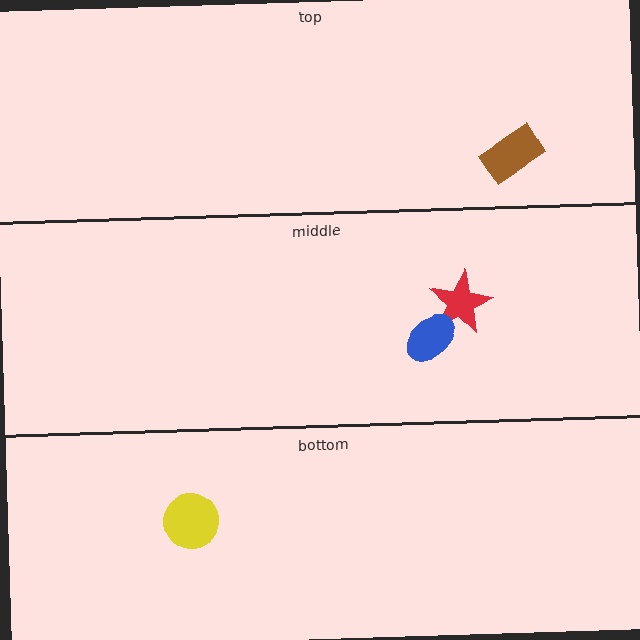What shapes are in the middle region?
The red star, the blue ellipse.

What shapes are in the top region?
The brown rectangle.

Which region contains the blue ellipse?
The middle region.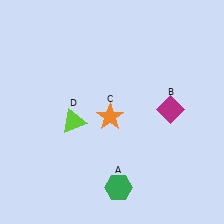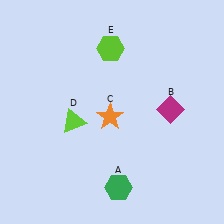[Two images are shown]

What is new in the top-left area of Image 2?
A lime hexagon (E) was added in the top-left area of Image 2.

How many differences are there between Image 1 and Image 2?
There is 1 difference between the two images.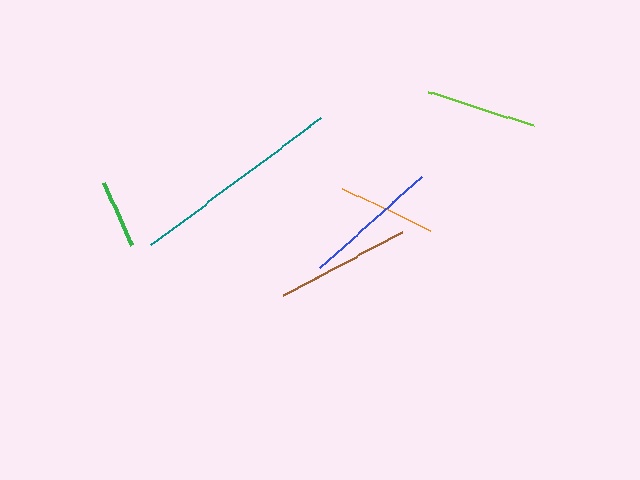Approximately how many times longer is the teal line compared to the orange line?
The teal line is approximately 2.2 times the length of the orange line.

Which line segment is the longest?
The teal line is the longest at approximately 212 pixels.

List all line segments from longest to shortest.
From longest to shortest: teal, blue, brown, lime, orange, green.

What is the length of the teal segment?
The teal segment is approximately 212 pixels long.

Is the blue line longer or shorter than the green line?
The blue line is longer than the green line.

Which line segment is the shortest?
The green line is the shortest at approximately 69 pixels.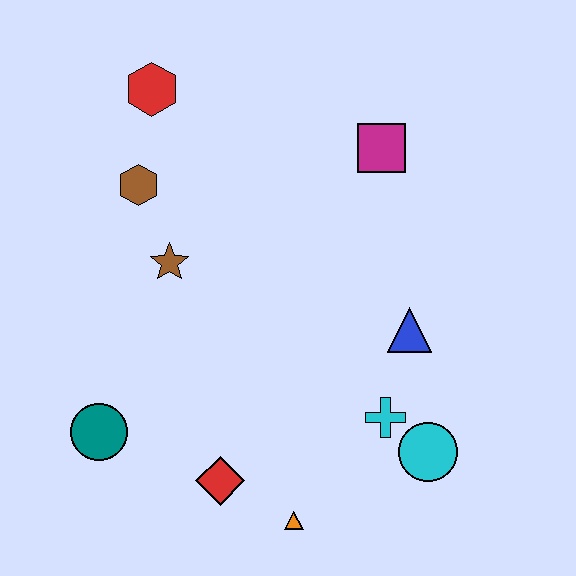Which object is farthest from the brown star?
The cyan circle is farthest from the brown star.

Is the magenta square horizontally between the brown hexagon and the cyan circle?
Yes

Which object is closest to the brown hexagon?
The brown star is closest to the brown hexagon.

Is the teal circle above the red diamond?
Yes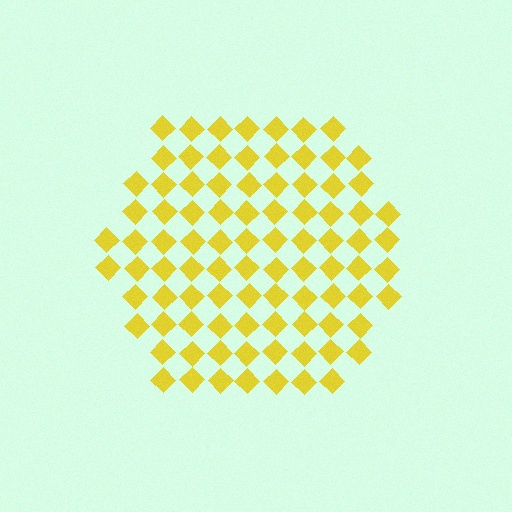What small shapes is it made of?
It is made of small diamonds.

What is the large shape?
The large shape is a hexagon.